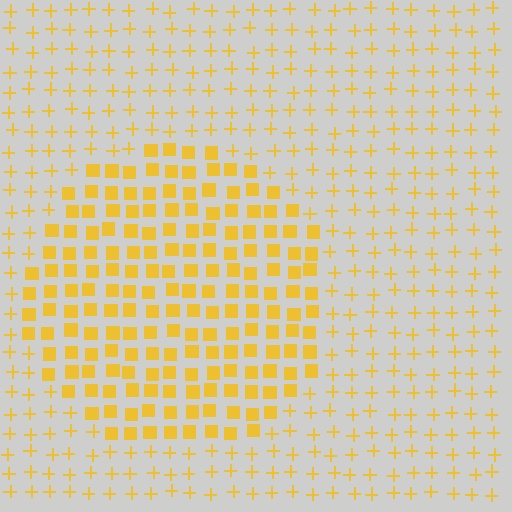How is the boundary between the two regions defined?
The boundary is defined by a change in element shape: squares inside vs. plus signs outside. All elements share the same color and spacing.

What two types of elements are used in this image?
The image uses squares inside the circle region and plus signs outside it.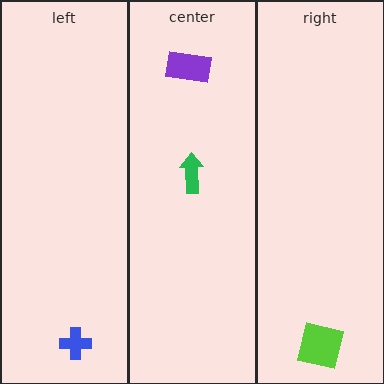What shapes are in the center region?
The green arrow, the purple rectangle.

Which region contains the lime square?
The right region.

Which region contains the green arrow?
The center region.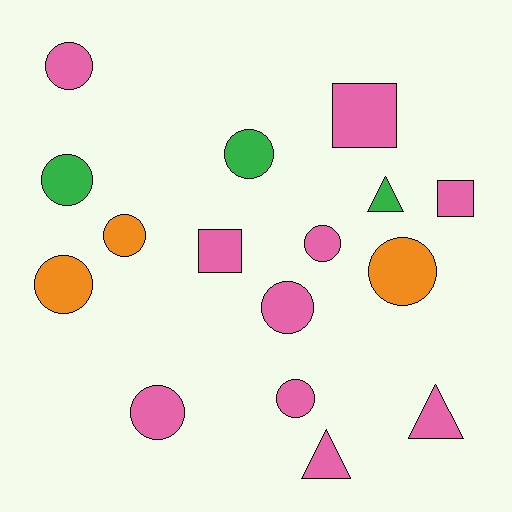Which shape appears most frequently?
Circle, with 10 objects.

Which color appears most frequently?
Pink, with 10 objects.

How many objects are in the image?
There are 16 objects.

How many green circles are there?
There are 2 green circles.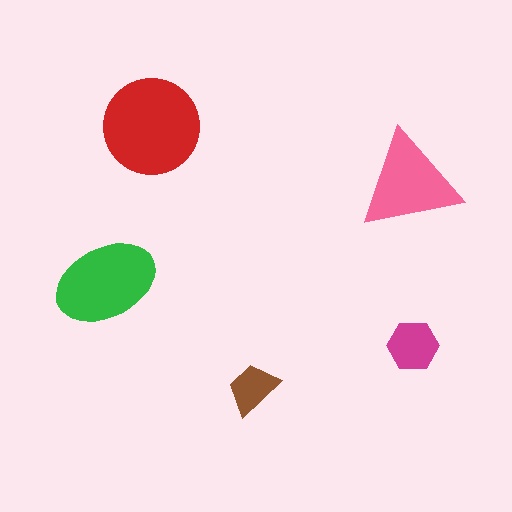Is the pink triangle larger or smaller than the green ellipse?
Smaller.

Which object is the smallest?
The brown trapezoid.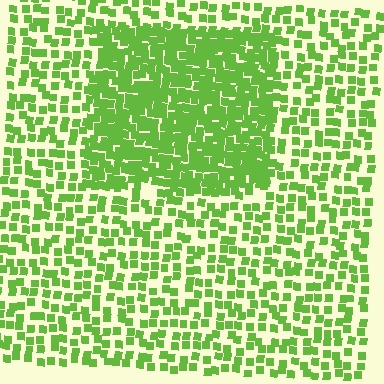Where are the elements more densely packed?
The elements are more densely packed inside the rectangle boundary.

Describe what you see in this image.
The image contains small lime elements arranged at two different densities. A rectangle-shaped region is visible where the elements are more densely packed than the surrounding area.